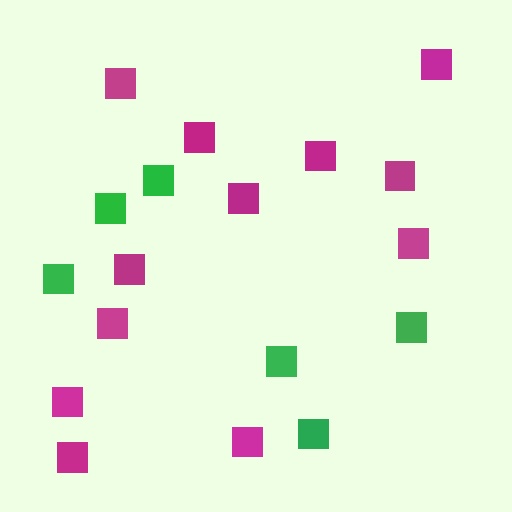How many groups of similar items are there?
There are 2 groups: one group of green squares (6) and one group of magenta squares (12).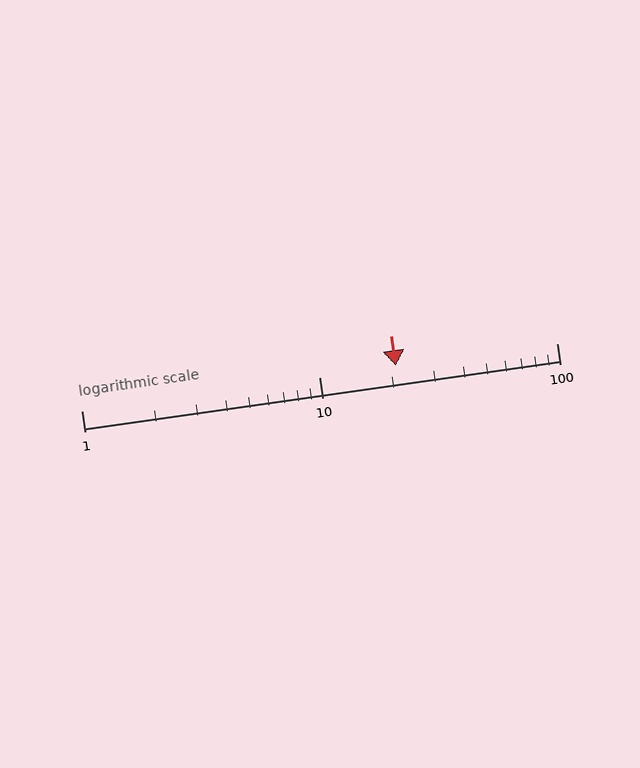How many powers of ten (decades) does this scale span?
The scale spans 2 decades, from 1 to 100.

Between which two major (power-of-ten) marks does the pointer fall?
The pointer is between 10 and 100.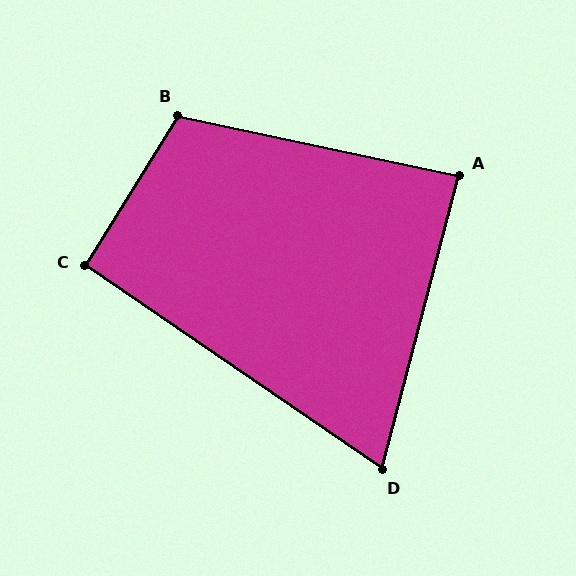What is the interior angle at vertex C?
Approximately 93 degrees (approximately right).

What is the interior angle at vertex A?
Approximately 87 degrees (approximately right).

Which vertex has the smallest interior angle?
D, at approximately 70 degrees.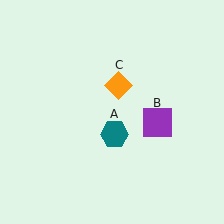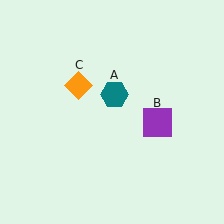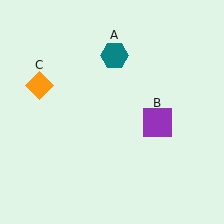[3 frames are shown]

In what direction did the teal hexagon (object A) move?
The teal hexagon (object A) moved up.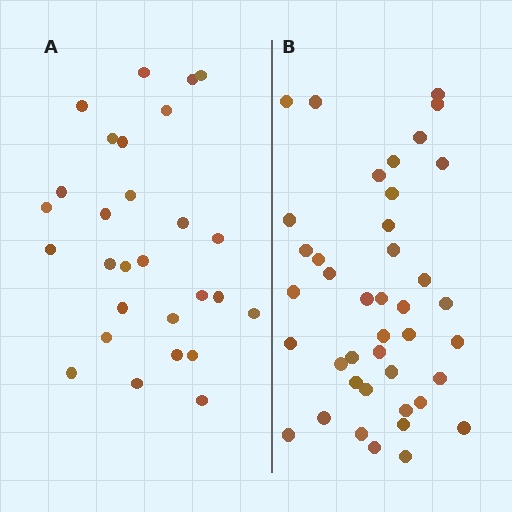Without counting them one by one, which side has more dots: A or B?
Region B (the right region) has more dots.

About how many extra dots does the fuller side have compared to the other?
Region B has approximately 15 more dots than region A.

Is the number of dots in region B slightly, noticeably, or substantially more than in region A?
Region B has substantially more. The ratio is roughly 1.5 to 1.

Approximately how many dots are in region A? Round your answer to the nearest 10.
About 30 dots. (The exact count is 28, which rounds to 30.)